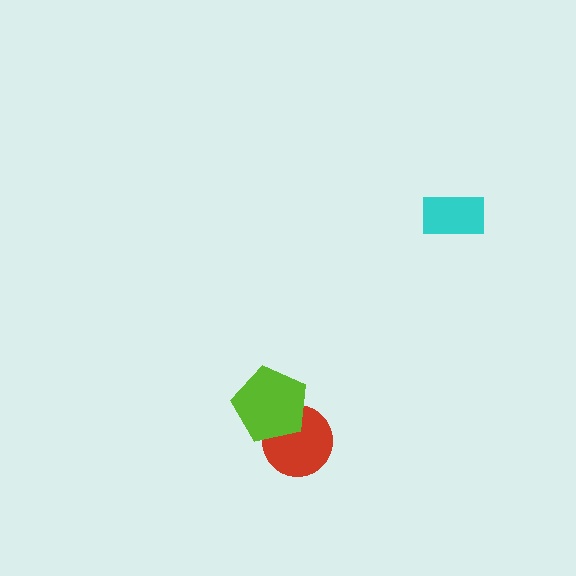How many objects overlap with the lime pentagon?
1 object overlaps with the lime pentagon.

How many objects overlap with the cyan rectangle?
0 objects overlap with the cyan rectangle.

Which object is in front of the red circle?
The lime pentagon is in front of the red circle.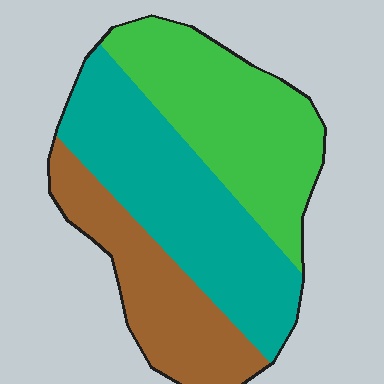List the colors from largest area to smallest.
From largest to smallest: teal, green, brown.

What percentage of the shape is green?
Green covers roughly 35% of the shape.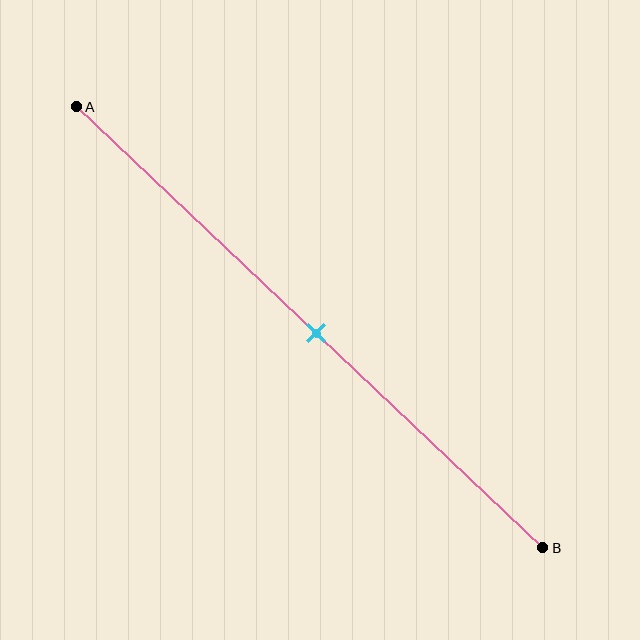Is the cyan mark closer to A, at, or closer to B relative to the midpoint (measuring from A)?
The cyan mark is approximately at the midpoint of segment AB.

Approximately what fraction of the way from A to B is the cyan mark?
The cyan mark is approximately 50% of the way from A to B.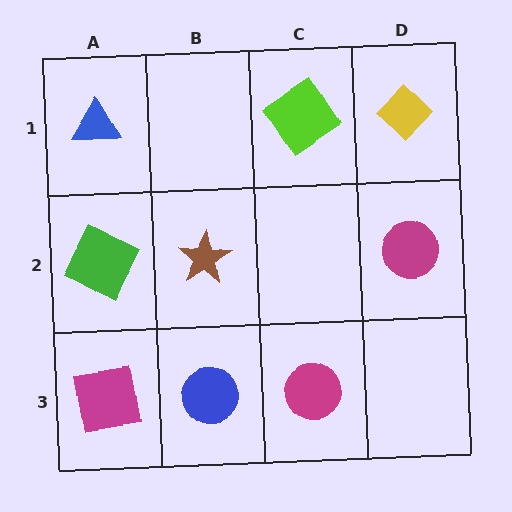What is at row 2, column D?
A magenta circle.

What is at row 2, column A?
A green square.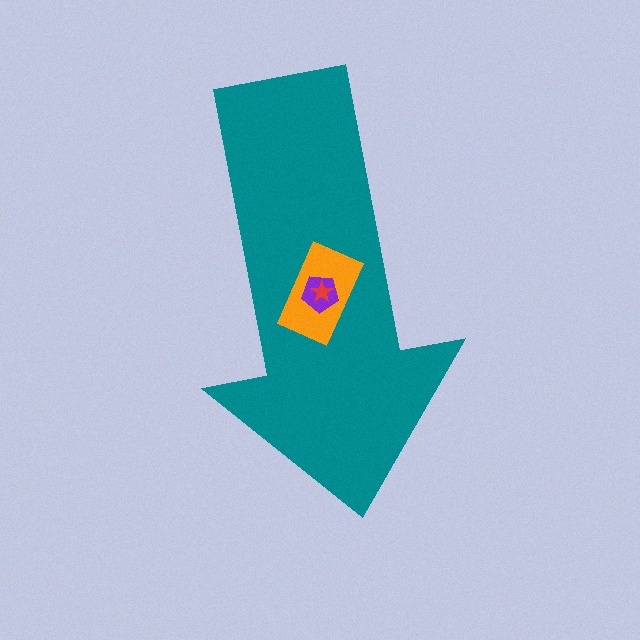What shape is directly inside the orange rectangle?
The purple pentagon.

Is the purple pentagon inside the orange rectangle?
Yes.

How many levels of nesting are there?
4.